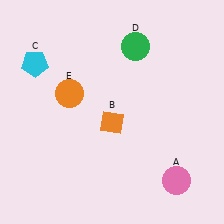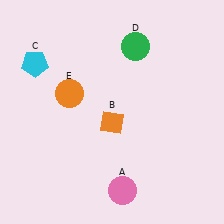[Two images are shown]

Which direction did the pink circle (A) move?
The pink circle (A) moved left.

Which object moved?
The pink circle (A) moved left.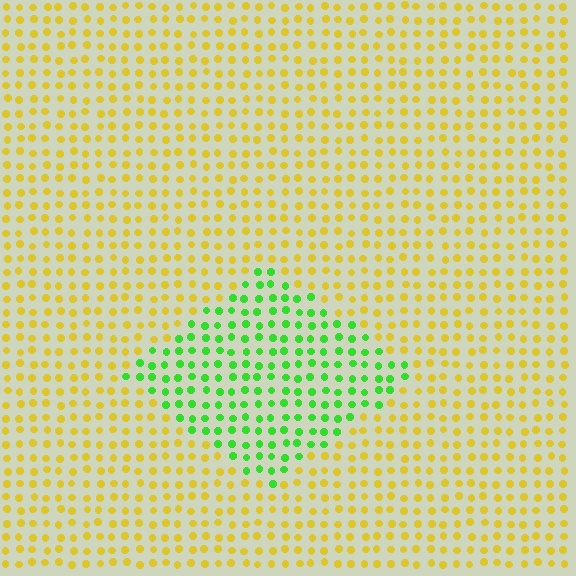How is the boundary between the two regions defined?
The boundary is defined purely by a slight shift in hue (about 65 degrees). Spacing, size, and orientation are identical on both sides.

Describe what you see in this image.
The image is filled with small yellow elements in a uniform arrangement. A diamond-shaped region is visible where the elements are tinted to a slightly different hue, forming a subtle color boundary.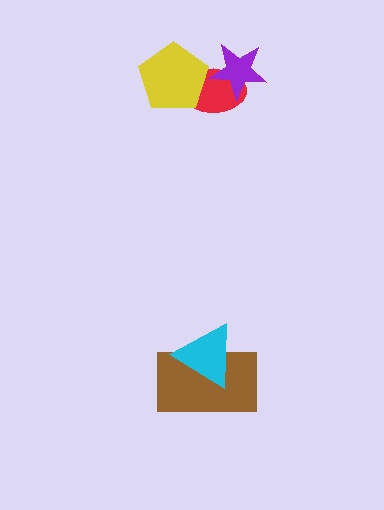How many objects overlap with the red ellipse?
2 objects overlap with the red ellipse.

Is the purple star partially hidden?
No, no other shape covers it.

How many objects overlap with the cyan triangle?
1 object overlaps with the cyan triangle.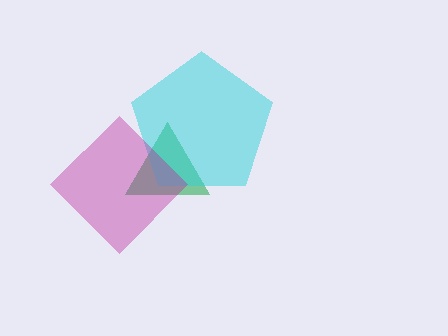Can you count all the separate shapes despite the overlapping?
Yes, there are 3 separate shapes.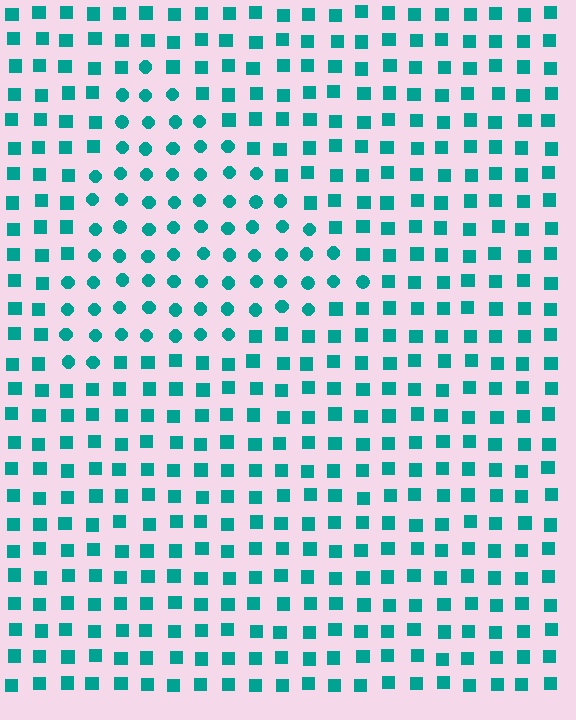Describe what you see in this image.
The image is filled with small teal elements arranged in a uniform grid. A triangle-shaped region contains circles, while the surrounding area contains squares. The boundary is defined purely by the change in element shape.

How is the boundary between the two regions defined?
The boundary is defined by a change in element shape: circles inside vs. squares outside. All elements share the same color and spacing.